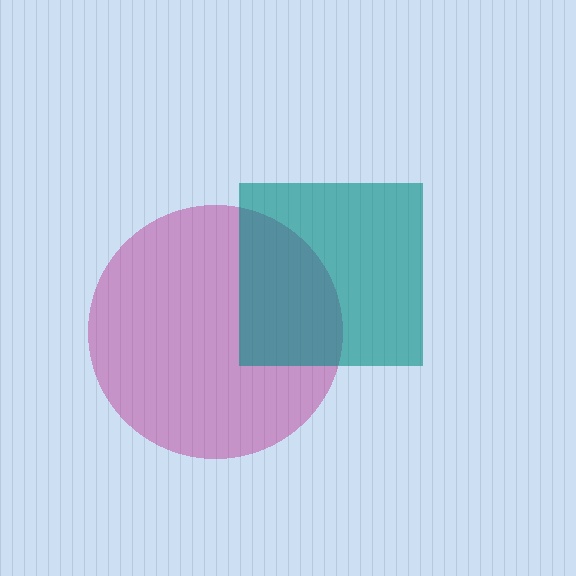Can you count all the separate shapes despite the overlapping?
Yes, there are 2 separate shapes.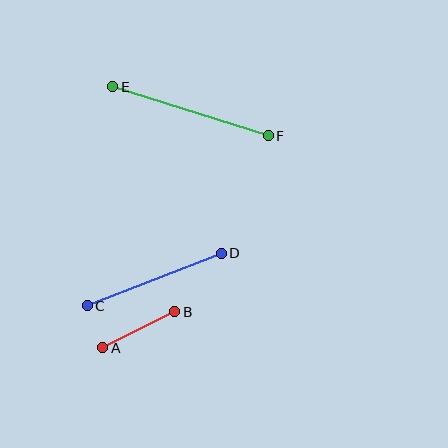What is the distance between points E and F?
The distance is approximately 163 pixels.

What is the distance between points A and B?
The distance is approximately 81 pixels.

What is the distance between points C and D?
The distance is approximately 144 pixels.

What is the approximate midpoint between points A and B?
The midpoint is at approximately (139, 330) pixels.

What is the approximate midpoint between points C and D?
The midpoint is at approximately (154, 280) pixels.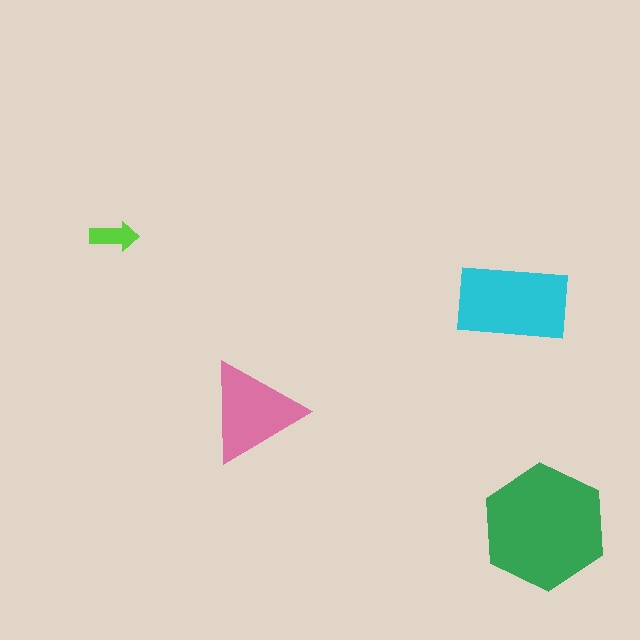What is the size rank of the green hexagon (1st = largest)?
1st.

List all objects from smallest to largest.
The lime arrow, the pink triangle, the cyan rectangle, the green hexagon.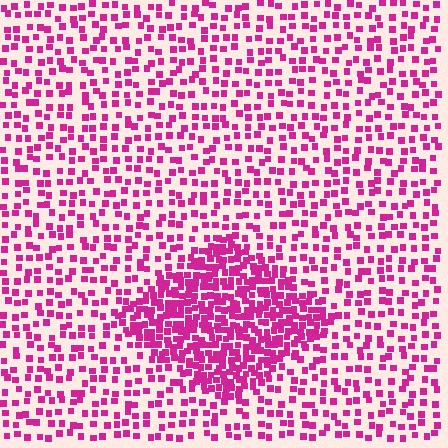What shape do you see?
I see a diamond.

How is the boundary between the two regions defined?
The boundary is defined by a change in element density (approximately 2.4x ratio). All elements are the same color, size, and shape.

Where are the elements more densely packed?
The elements are more densely packed inside the diamond boundary.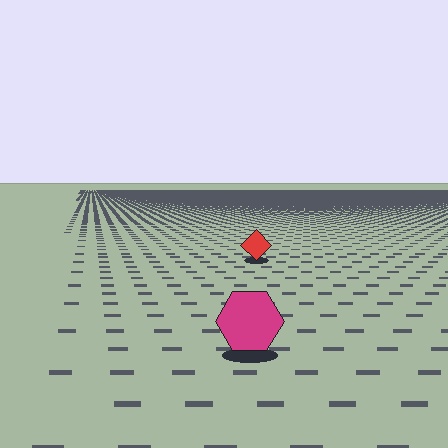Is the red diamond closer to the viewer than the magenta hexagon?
No. The magenta hexagon is closer — you can tell from the texture gradient: the ground texture is coarser near it.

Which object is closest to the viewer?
The magenta hexagon is closest. The texture marks near it are larger and more spread out.